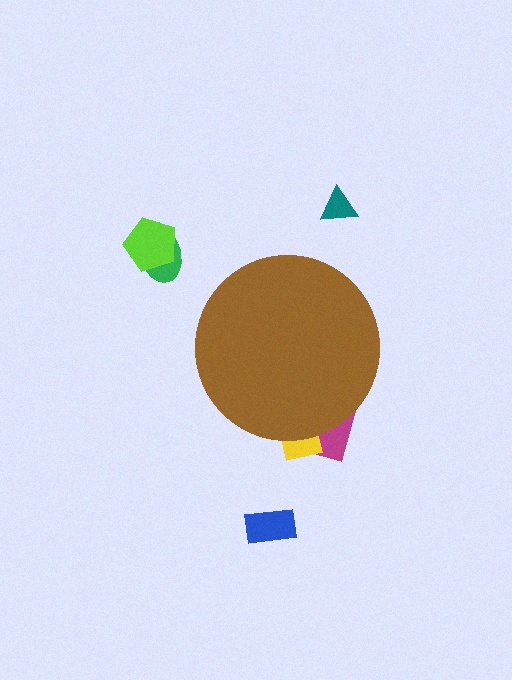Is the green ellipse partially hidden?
No, the green ellipse is fully visible.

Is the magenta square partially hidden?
Yes, the magenta square is partially hidden behind the brown circle.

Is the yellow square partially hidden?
Yes, the yellow square is partially hidden behind the brown circle.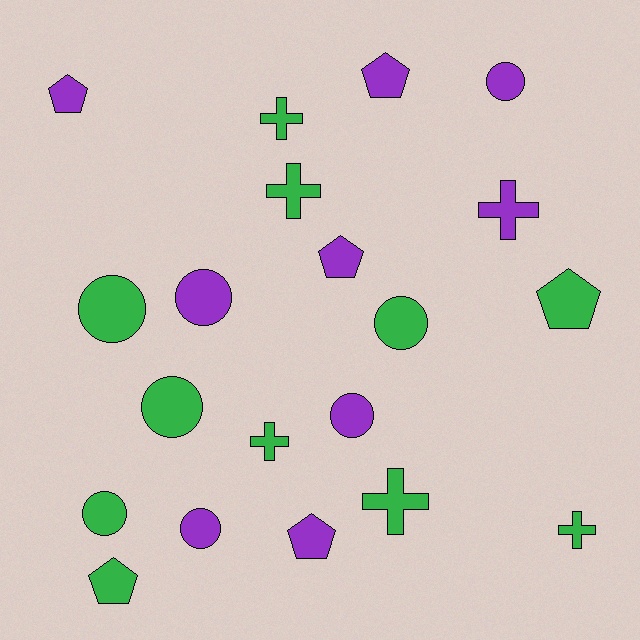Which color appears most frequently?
Green, with 11 objects.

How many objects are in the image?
There are 20 objects.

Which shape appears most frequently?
Circle, with 8 objects.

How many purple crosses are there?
There is 1 purple cross.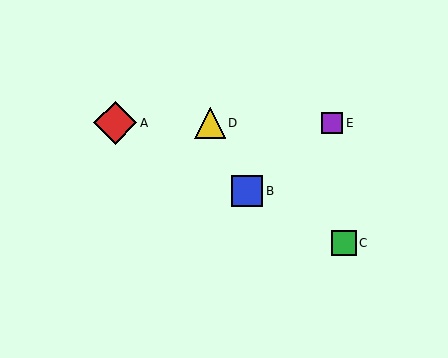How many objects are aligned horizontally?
3 objects (A, D, E) are aligned horizontally.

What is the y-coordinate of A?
Object A is at y≈123.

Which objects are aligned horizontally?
Objects A, D, E are aligned horizontally.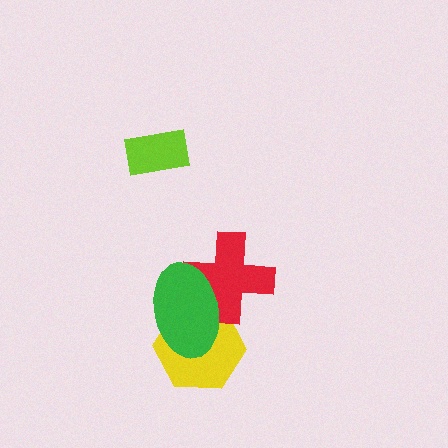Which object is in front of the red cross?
The green ellipse is in front of the red cross.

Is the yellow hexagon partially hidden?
Yes, it is partially covered by another shape.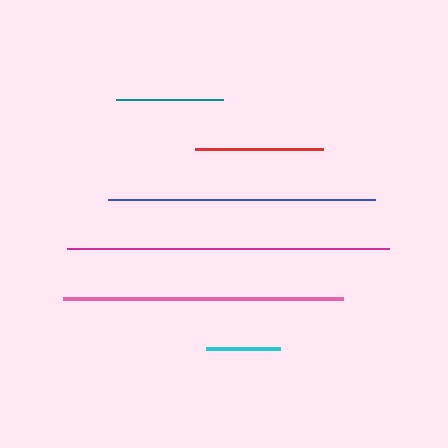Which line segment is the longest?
The magenta line is the longest at approximately 322 pixels.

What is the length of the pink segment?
The pink segment is approximately 280 pixels long.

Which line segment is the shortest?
The cyan line is the shortest at approximately 74 pixels.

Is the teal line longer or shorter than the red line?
The red line is longer than the teal line.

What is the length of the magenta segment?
The magenta segment is approximately 322 pixels long.